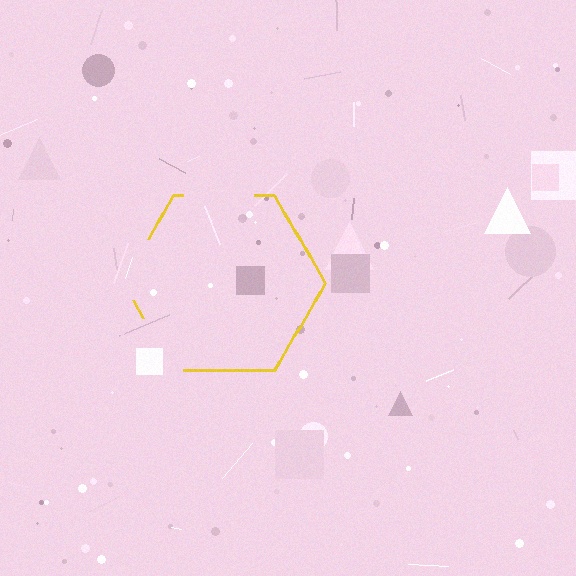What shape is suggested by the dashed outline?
The dashed outline suggests a hexagon.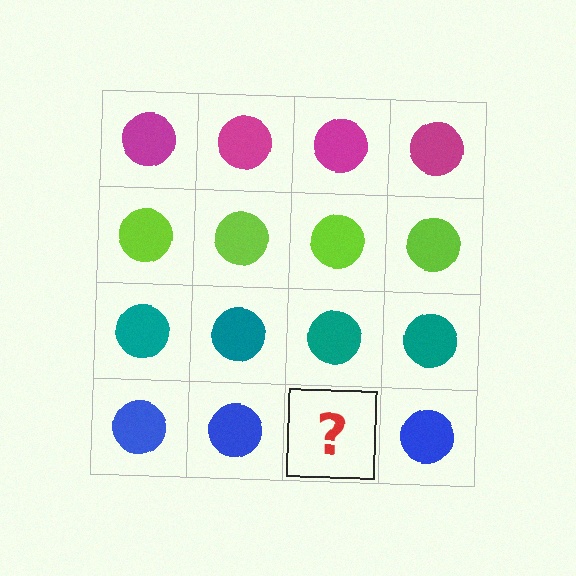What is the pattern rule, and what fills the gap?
The rule is that each row has a consistent color. The gap should be filled with a blue circle.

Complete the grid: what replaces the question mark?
The question mark should be replaced with a blue circle.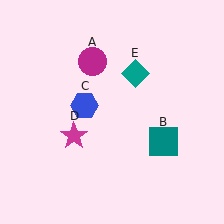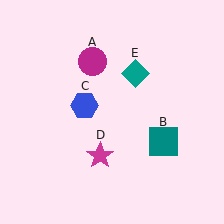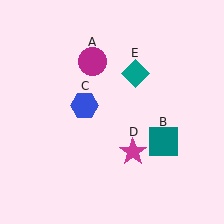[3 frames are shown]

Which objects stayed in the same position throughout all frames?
Magenta circle (object A) and teal square (object B) and blue hexagon (object C) and teal diamond (object E) remained stationary.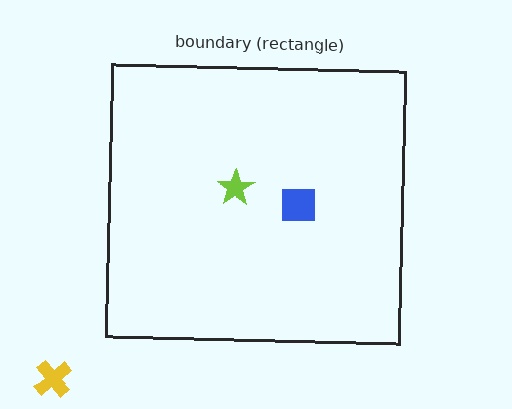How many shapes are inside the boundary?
2 inside, 1 outside.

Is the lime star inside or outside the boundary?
Inside.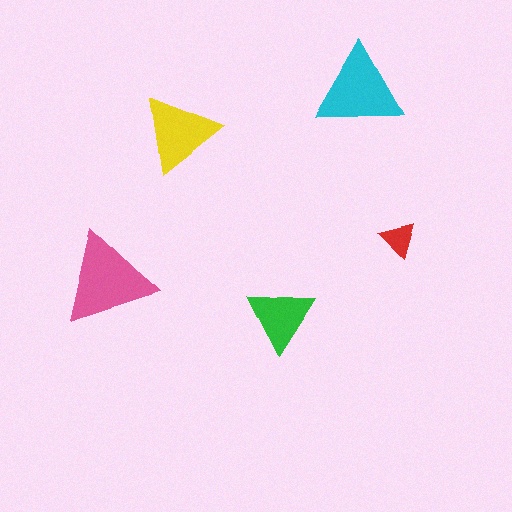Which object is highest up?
The cyan triangle is topmost.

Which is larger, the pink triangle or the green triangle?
The pink one.